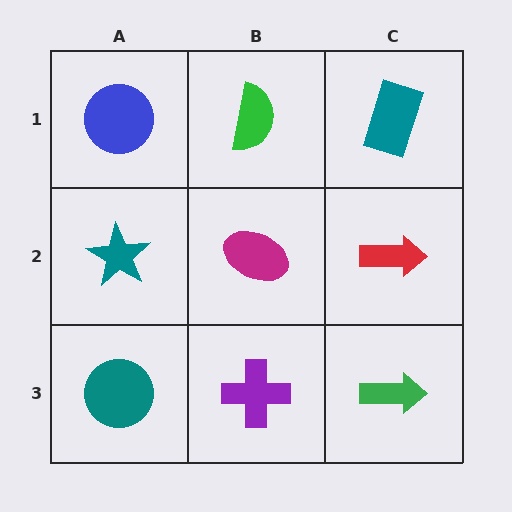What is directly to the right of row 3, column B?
A green arrow.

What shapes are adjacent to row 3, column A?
A teal star (row 2, column A), a purple cross (row 3, column B).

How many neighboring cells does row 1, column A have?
2.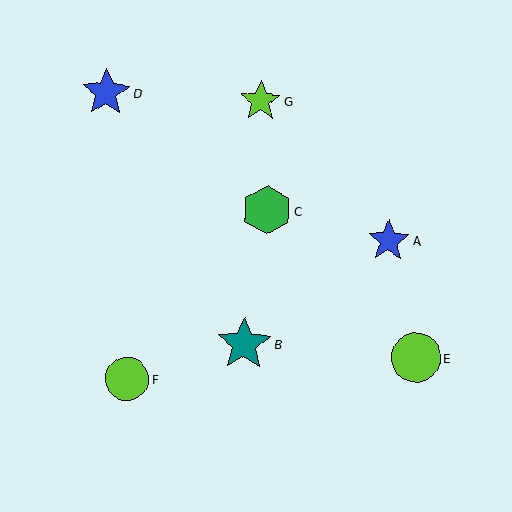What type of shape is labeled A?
Shape A is a blue star.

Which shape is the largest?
The teal star (labeled B) is the largest.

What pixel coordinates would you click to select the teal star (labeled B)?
Click at (244, 344) to select the teal star B.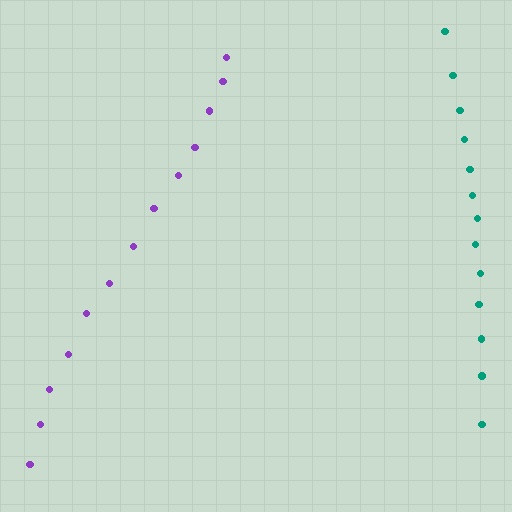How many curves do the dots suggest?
There are 2 distinct paths.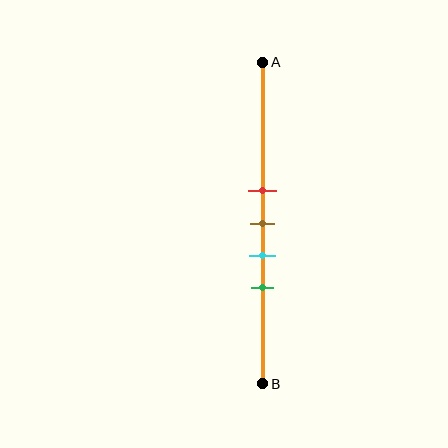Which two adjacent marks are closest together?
The red and brown marks are the closest adjacent pair.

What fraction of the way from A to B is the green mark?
The green mark is approximately 70% (0.7) of the way from A to B.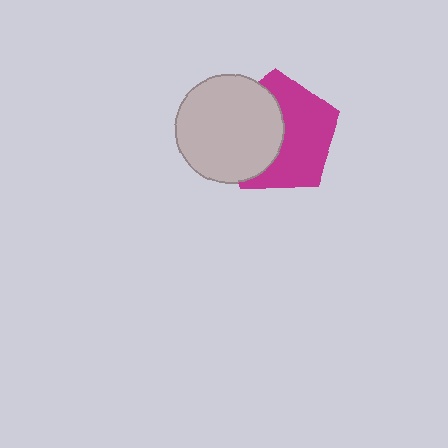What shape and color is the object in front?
The object in front is a light gray circle.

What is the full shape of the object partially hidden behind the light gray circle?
The partially hidden object is a magenta pentagon.